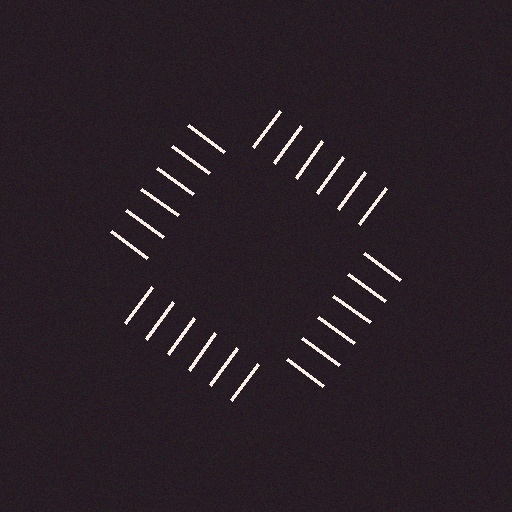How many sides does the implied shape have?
4 sides — the line-ends trace a square.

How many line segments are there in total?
24 — 6 along each of the 4 edges.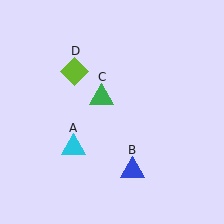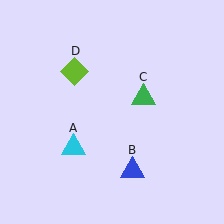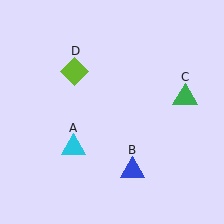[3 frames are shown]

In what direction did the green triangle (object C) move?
The green triangle (object C) moved right.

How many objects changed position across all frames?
1 object changed position: green triangle (object C).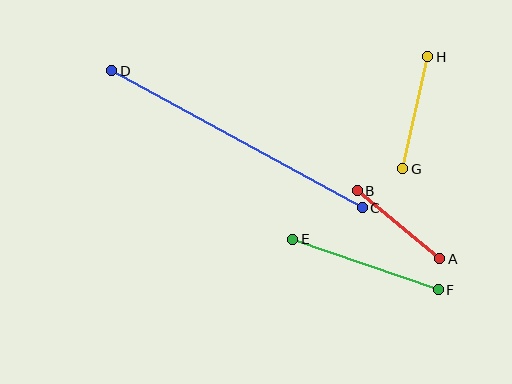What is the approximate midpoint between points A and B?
The midpoint is at approximately (399, 225) pixels.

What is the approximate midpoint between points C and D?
The midpoint is at approximately (237, 139) pixels.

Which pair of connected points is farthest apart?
Points C and D are farthest apart.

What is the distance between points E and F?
The distance is approximately 154 pixels.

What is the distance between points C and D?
The distance is approximately 286 pixels.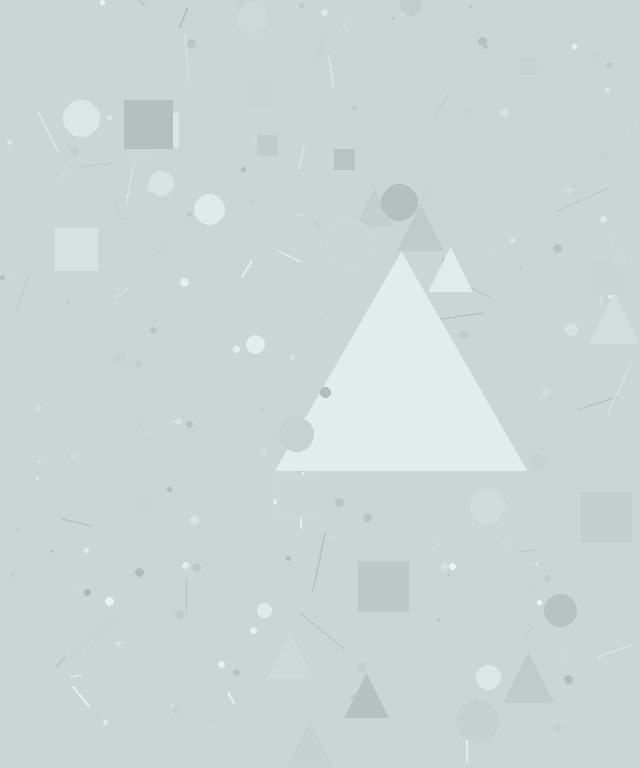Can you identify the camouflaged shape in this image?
The camouflaged shape is a triangle.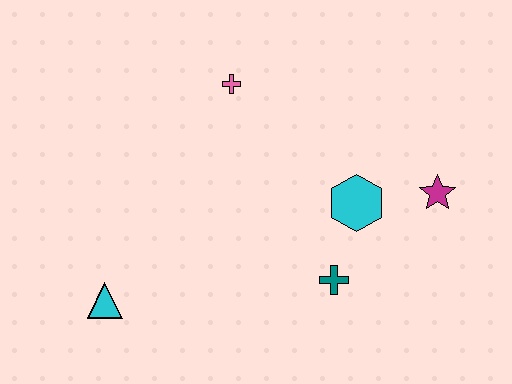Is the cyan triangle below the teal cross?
Yes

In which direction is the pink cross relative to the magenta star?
The pink cross is to the left of the magenta star.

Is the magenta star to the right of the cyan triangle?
Yes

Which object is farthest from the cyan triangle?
The magenta star is farthest from the cyan triangle.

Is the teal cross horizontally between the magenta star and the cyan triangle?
Yes